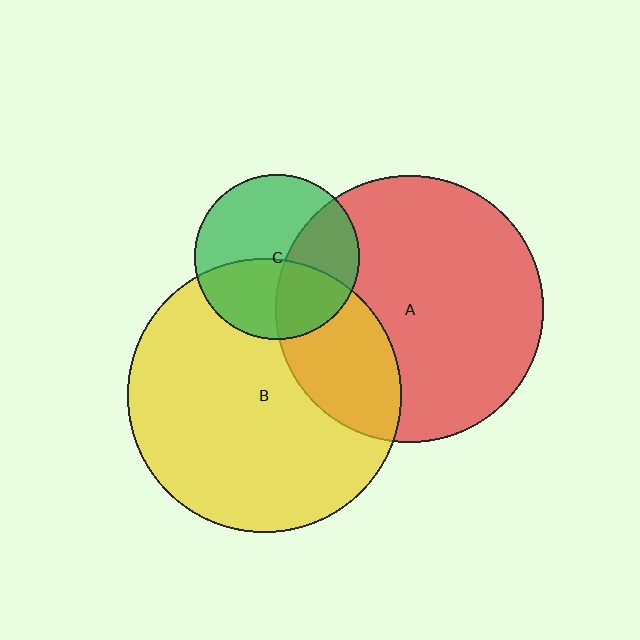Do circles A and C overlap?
Yes.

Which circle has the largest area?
Circle B (yellow).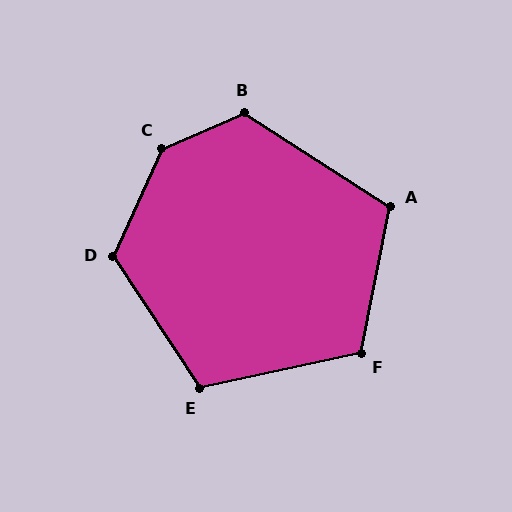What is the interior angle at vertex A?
Approximately 111 degrees (obtuse).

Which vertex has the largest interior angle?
C, at approximately 137 degrees.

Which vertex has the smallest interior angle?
E, at approximately 111 degrees.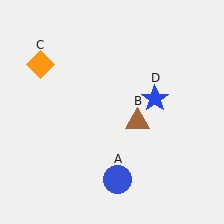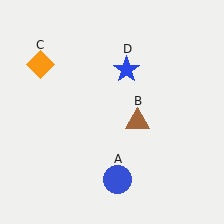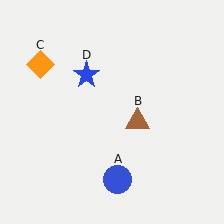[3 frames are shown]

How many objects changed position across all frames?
1 object changed position: blue star (object D).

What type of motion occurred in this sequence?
The blue star (object D) rotated counterclockwise around the center of the scene.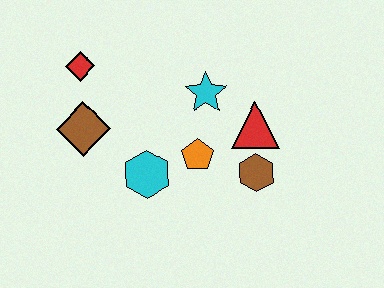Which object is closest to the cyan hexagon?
The orange pentagon is closest to the cyan hexagon.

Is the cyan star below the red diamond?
Yes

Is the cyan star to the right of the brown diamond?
Yes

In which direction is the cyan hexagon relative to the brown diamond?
The cyan hexagon is to the right of the brown diamond.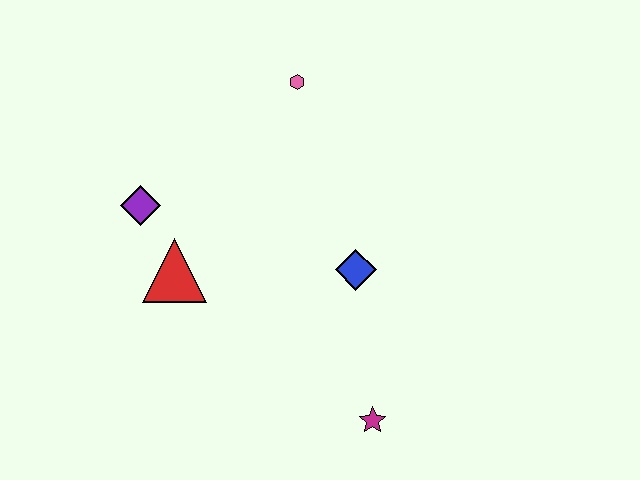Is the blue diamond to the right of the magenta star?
No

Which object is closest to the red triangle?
The purple diamond is closest to the red triangle.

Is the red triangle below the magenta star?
No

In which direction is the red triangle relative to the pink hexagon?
The red triangle is below the pink hexagon.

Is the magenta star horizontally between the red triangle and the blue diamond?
No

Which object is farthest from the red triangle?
The magenta star is farthest from the red triangle.